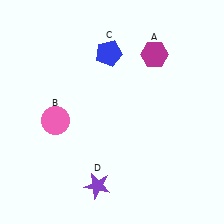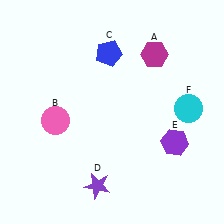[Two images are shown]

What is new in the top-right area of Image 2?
A cyan circle (F) was added in the top-right area of Image 2.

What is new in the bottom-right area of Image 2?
A purple hexagon (E) was added in the bottom-right area of Image 2.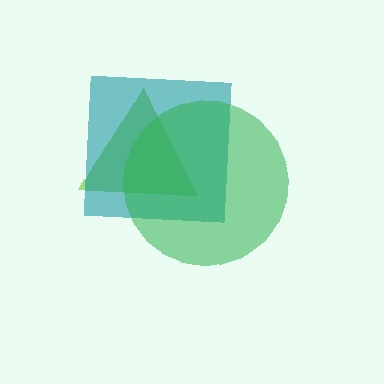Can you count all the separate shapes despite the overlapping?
Yes, there are 3 separate shapes.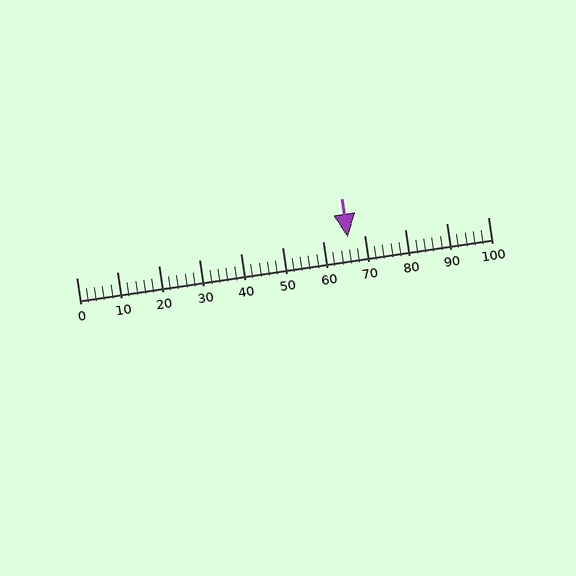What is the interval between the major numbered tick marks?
The major tick marks are spaced 10 units apart.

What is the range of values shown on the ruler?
The ruler shows values from 0 to 100.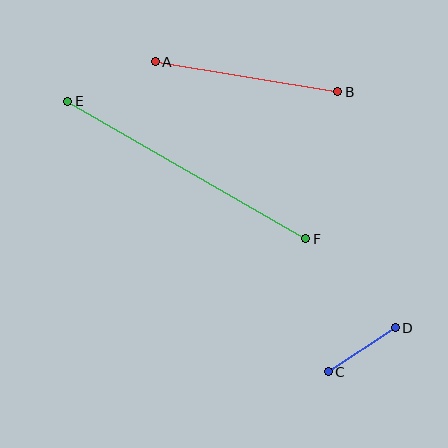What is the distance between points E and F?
The distance is approximately 275 pixels.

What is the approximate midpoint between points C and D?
The midpoint is at approximately (362, 350) pixels.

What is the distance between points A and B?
The distance is approximately 185 pixels.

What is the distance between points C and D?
The distance is approximately 80 pixels.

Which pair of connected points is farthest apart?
Points E and F are farthest apart.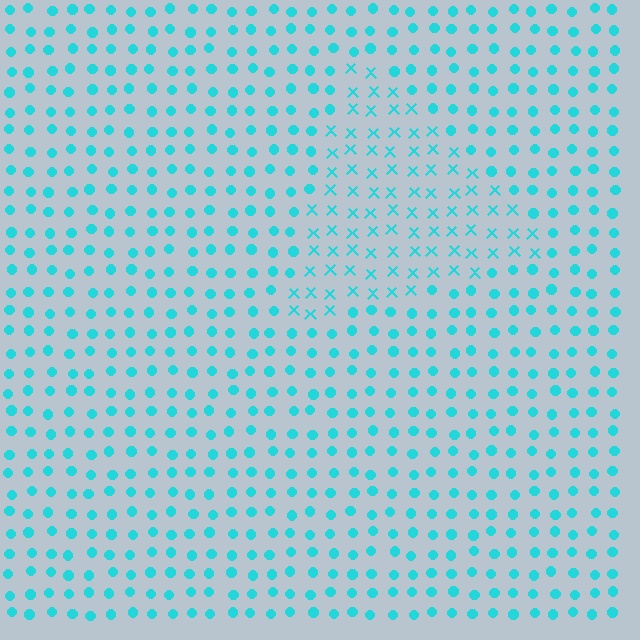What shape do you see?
I see a triangle.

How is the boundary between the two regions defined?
The boundary is defined by a change in element shape: X marks inside vs. circles outside. All elements share the same color and spacing.